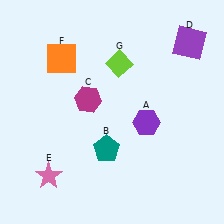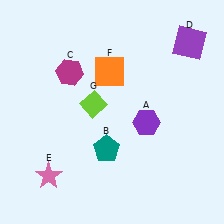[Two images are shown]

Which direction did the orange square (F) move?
The orange square (F) moved right.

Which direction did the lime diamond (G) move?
The lime diamond (G) moved down.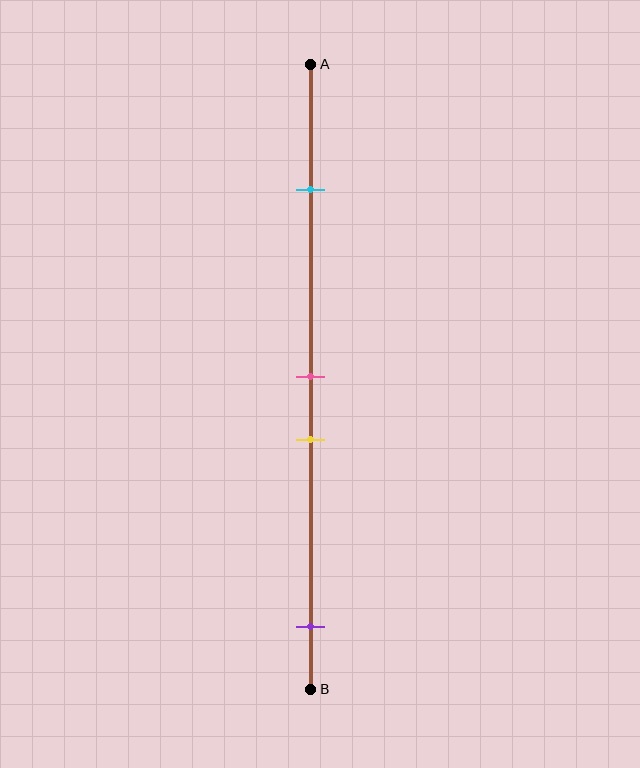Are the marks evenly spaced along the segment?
No, the marks are not evenly spaced.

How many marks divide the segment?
There are 4 marks dividing the segment.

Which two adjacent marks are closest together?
The pink and yellow marks are the closest adjacent pair.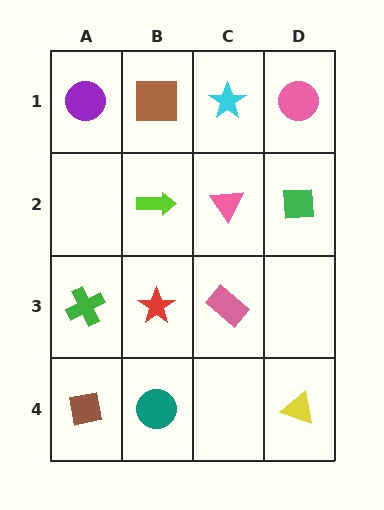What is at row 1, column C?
A cyan star.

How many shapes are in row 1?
4 shapes.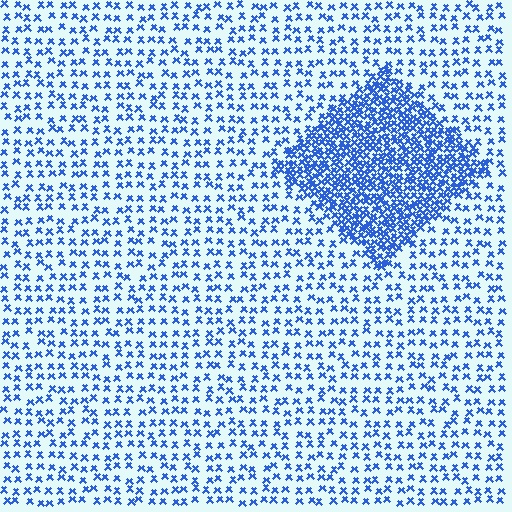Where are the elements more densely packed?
The elements are more densely packed inside the diamond boundary.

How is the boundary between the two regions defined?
The boundary is defined by a change in element density (approximately 2.9x ratio). All elements are the same color, size, and shape.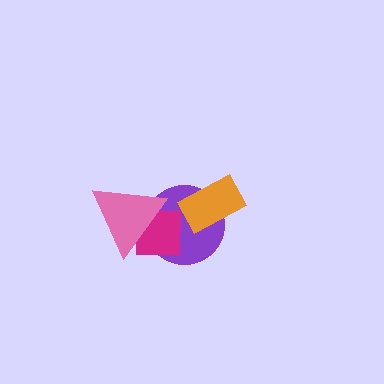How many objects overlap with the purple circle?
3 objects overlap with the purple circle.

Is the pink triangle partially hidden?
No, no other shape covers it.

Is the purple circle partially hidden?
Yes, it is partially covered by another shape.